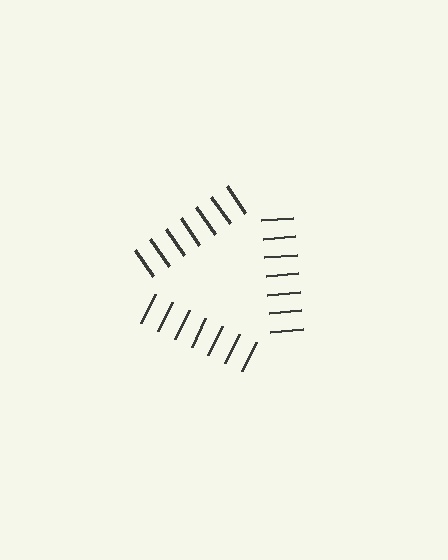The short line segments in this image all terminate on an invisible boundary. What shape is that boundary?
An illusory triangle — the line segments terminate on its edges but no continuous stroke is drawn.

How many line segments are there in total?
21 — 7 along each of the 3 edges.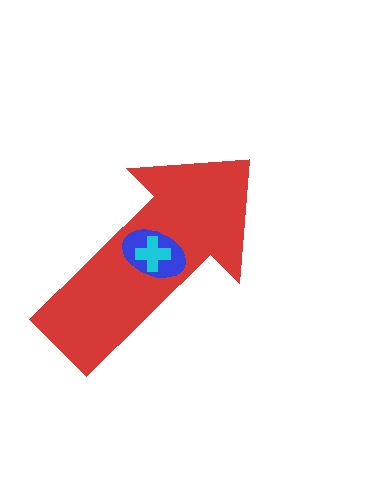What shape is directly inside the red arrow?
The blue ellipse.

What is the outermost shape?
The red arrow.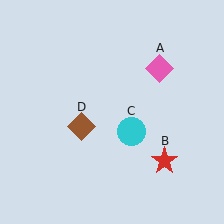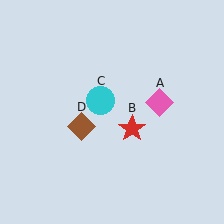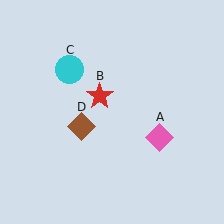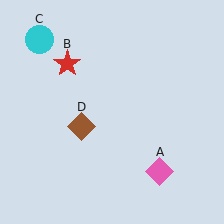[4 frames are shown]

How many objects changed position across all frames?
3 objects changed position: pink diamond (object A), red star (object B), cyan circle (object C).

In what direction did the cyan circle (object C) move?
The cyan circle (object C) moved up and to the left.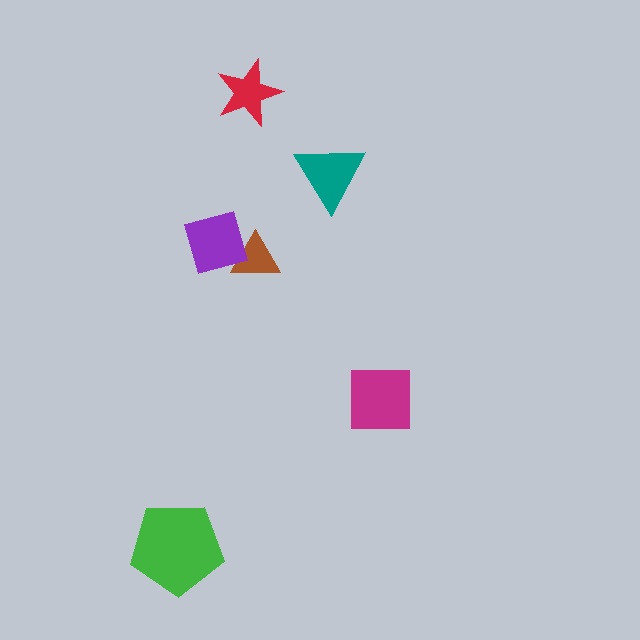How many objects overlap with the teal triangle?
0 objects overlap with the teal triangle.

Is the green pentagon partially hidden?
No, no other shape covers it.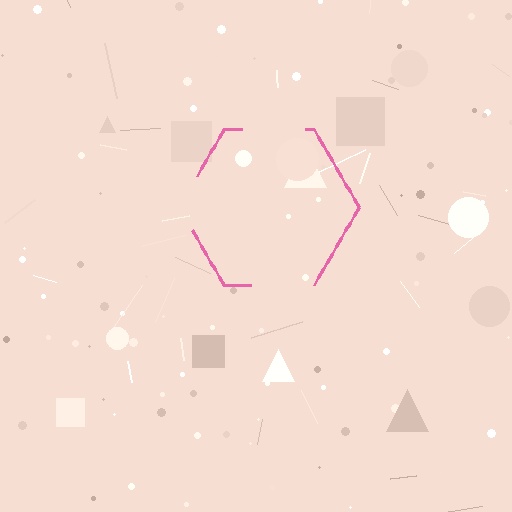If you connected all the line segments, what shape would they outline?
They would outline a hexagon.